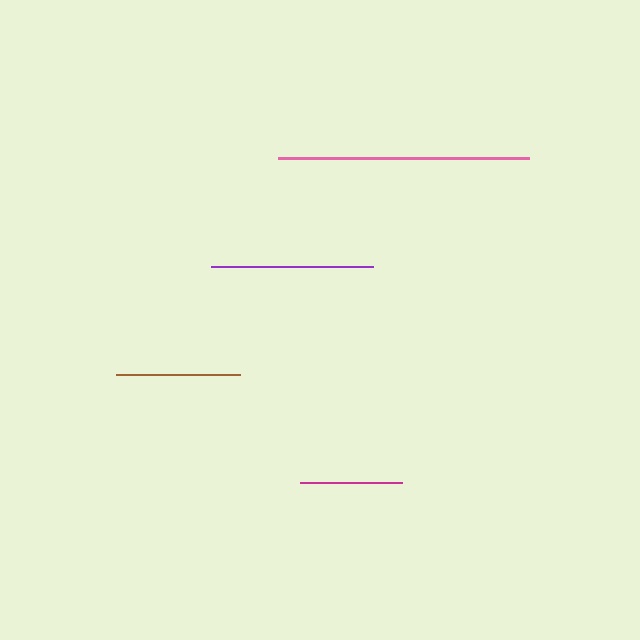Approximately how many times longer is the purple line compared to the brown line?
The purple line is approximately 1.3 times the length of the brown line.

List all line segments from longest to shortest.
From longest to shortest: pink, purple, brown, magenta.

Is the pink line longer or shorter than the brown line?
The pink line is longer than the brown line.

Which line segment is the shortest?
The magenta line is the shortest at approximately 101 pixels.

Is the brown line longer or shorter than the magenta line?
The brown line is longer than the magenta line.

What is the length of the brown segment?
The brown segment is approximately 124 pixels long.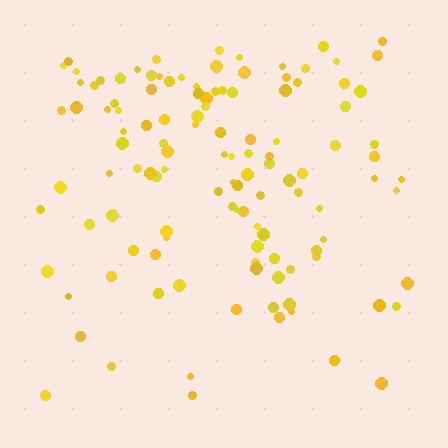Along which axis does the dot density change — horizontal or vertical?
Vertical.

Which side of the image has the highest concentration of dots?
The top.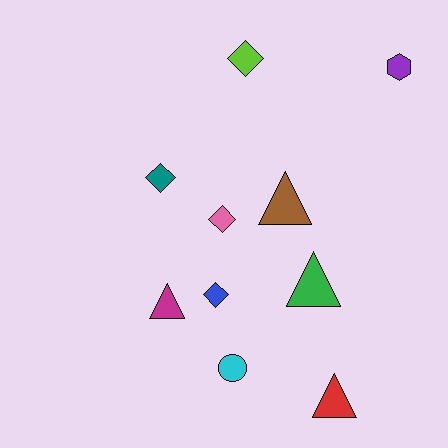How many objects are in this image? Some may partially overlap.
There are 10 objects.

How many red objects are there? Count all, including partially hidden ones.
There is 1 red object.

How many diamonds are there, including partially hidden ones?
There are 4 diamonds.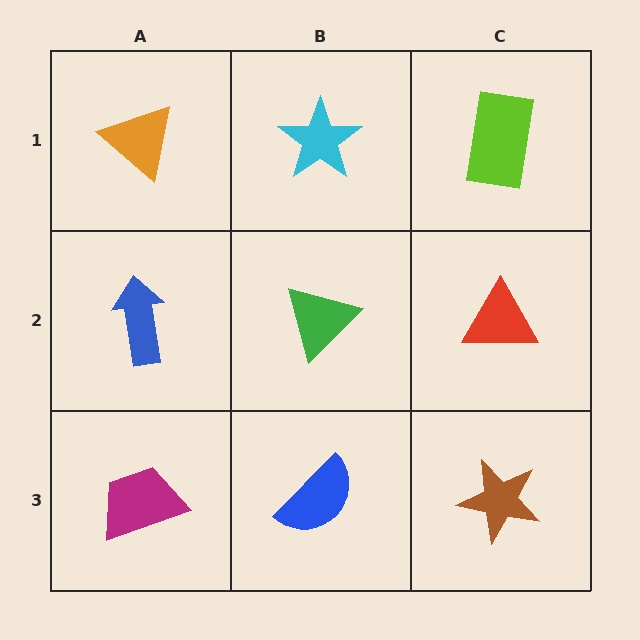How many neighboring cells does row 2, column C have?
3.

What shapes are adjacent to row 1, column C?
A red triangle (row 2, column C), a cyan star (row 1, column B).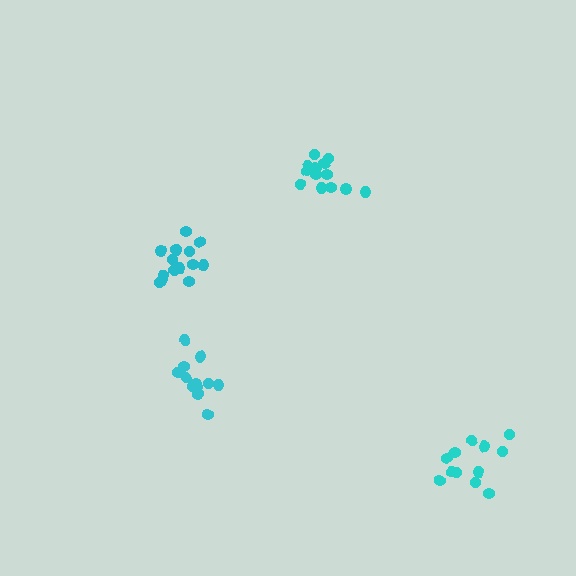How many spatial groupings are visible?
There are 4 spatial groupings.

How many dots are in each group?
Group 1: 15 dots, Group 2: 13 dots, Group 3: 12 dots, Group 4: 12 dots (52 total).